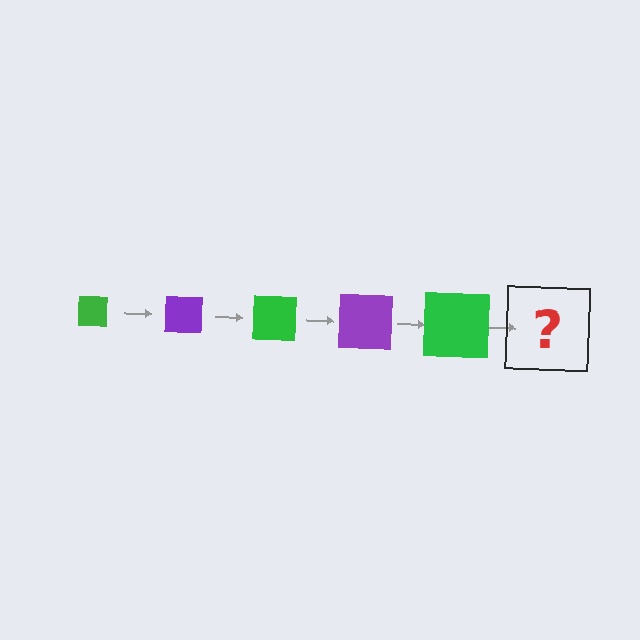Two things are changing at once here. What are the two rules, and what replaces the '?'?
The two rules are that the square grows larger each step and the color cycles through green and purple. The '?' should be a purple square, larger than the previous one.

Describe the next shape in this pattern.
It should be a purple square, larger than the previous one.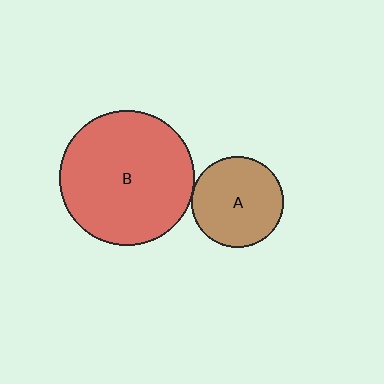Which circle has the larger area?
Circle B (red).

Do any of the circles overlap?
No, none of the circles overlap.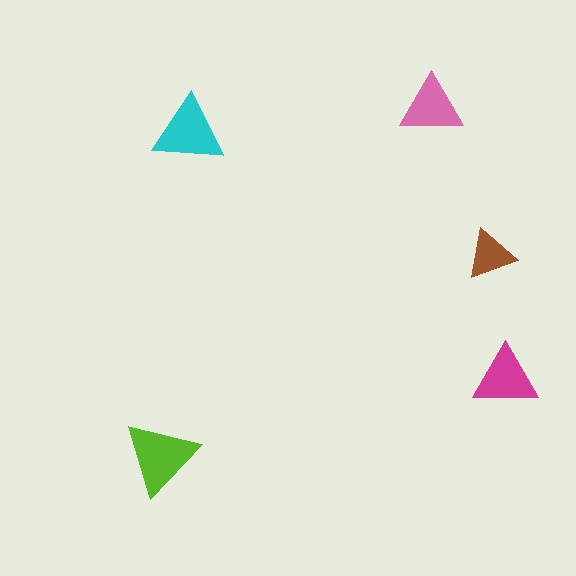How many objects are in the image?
There are 5 objects in the image.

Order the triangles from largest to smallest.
the lime one, the cyan one, the magenta one, the pink one, the brown one.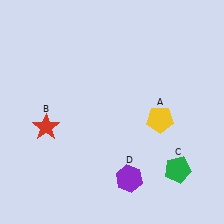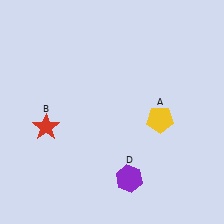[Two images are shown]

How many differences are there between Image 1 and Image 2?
There is 1 difference between the two images.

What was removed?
The green pentagon (C) was removed in Image 2.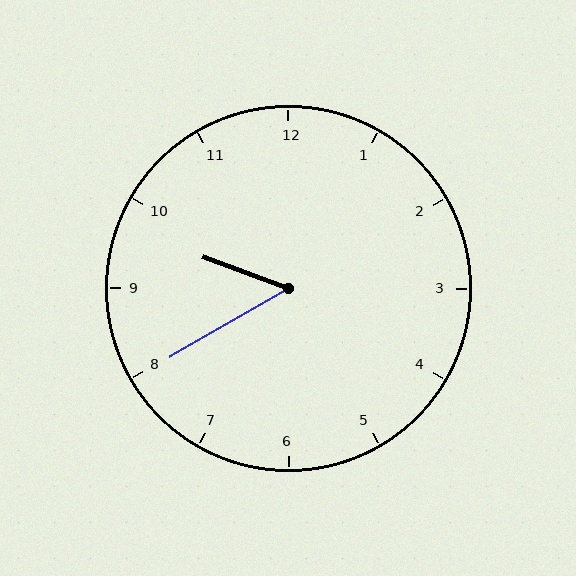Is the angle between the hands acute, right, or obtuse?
It is acute.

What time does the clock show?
9:40.